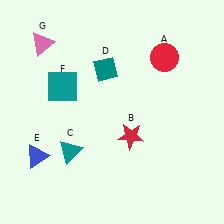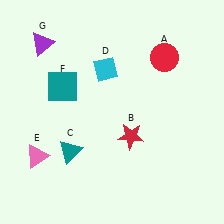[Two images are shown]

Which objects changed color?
D changed from teal to cyan. E changed from blue to pink. G changed from pink to purple.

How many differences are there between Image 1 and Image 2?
There are 3 differences between the two images.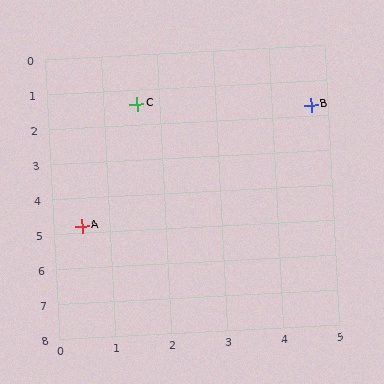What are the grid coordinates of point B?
Point B is at approximately (4.7, 1.7).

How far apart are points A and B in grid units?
Points A and B are about 5.2 grid units apart.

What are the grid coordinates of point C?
Point C is at approximately (1.6, 1.4).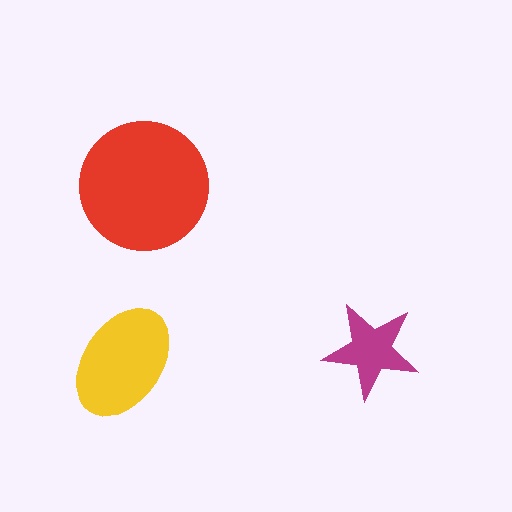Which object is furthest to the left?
The yellow ellipse is leftmost.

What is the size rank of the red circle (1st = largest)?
1st.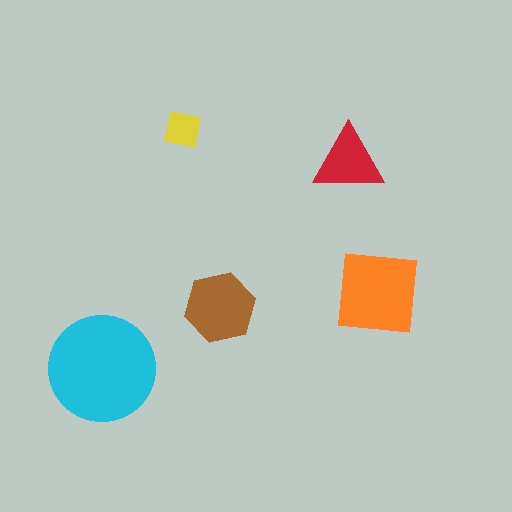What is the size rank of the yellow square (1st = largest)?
5th.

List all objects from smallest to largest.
The yellow square, the red triangle, the brown hexagon, the orange square, the cyan circle.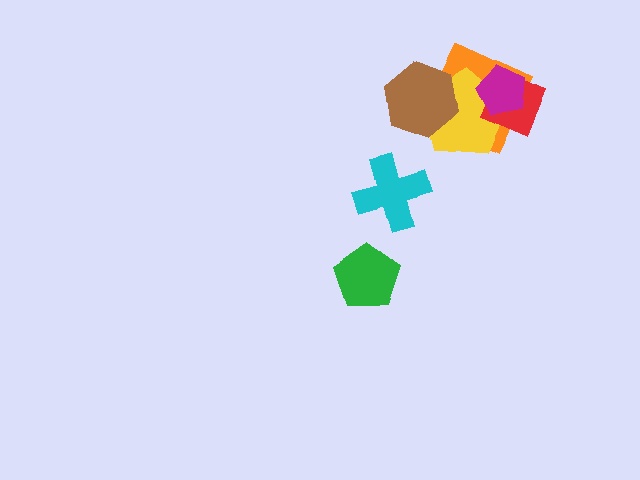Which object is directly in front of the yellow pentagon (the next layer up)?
The brown hexagon is directly in front of the yellow pentagon.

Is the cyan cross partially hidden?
No, no other shape covers it.